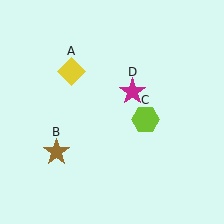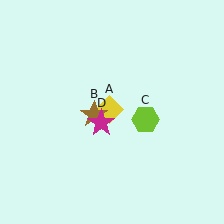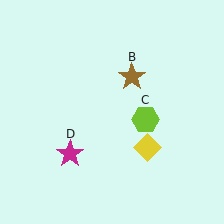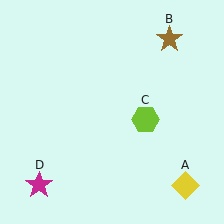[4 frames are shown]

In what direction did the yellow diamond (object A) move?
The yellow diamond (object A) moved down and to the right.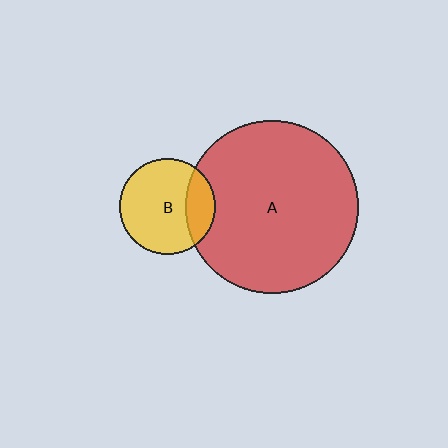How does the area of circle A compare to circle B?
Approximately 3.2 times.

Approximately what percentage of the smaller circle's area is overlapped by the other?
Approximately 20%.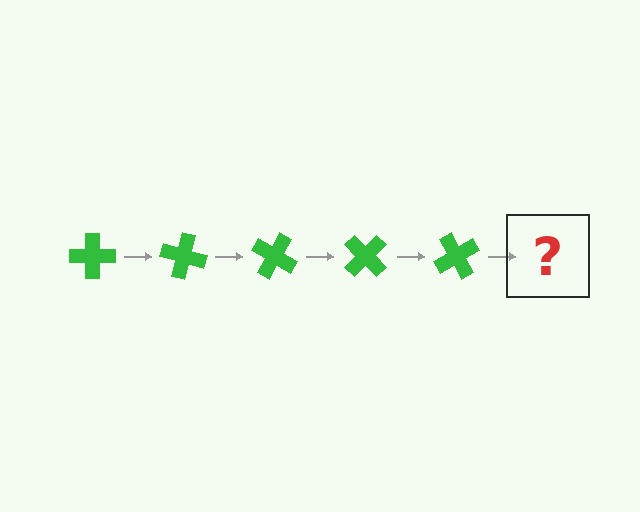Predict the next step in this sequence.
The next step is a green cross rotated 75 degrees.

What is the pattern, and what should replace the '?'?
The pattern is that the cross rotates 15 degrees each step. The '?' should be a green cross rotated 75 degrees.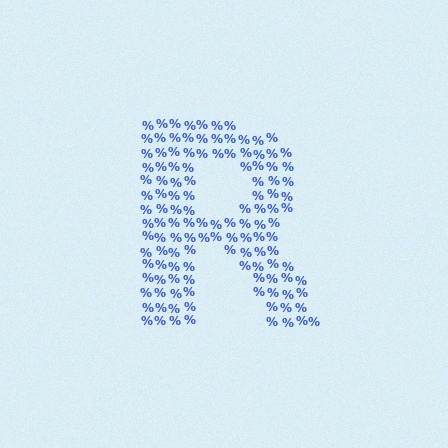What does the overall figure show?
The overall figure shows the letter R.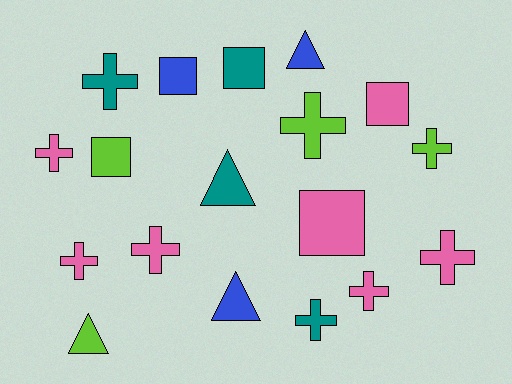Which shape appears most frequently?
Cross, with 9 objects.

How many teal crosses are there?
There are 2 teal crosses.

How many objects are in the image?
There are 18 objects.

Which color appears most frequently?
Pink, with 7 objects.